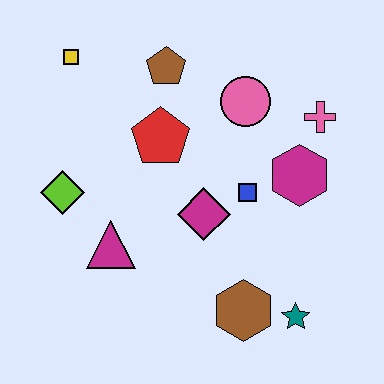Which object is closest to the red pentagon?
The brown pentagon is closest to the red pentagon.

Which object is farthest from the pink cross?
The lime diamond is farthest from the pink cross.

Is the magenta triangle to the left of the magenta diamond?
Yes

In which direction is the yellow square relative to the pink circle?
The yellow square is to the left of the pink circle.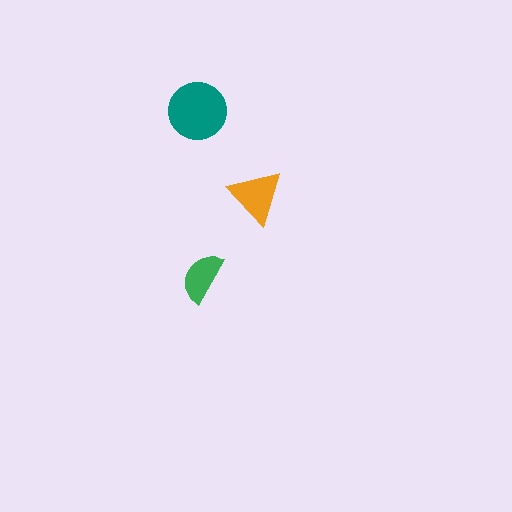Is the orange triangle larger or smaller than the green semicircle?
Larger.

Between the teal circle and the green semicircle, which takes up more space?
The teal circle.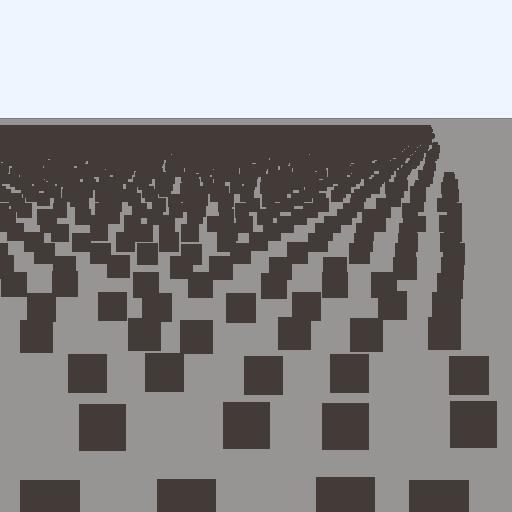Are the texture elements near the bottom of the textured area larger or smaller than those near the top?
Larger. Near the bottom, elements are closer to the viewer and appear at a bigger on-screen size.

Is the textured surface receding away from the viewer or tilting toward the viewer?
The surface is receding away from the viewer. Texture elements get smaller and denser toward the top.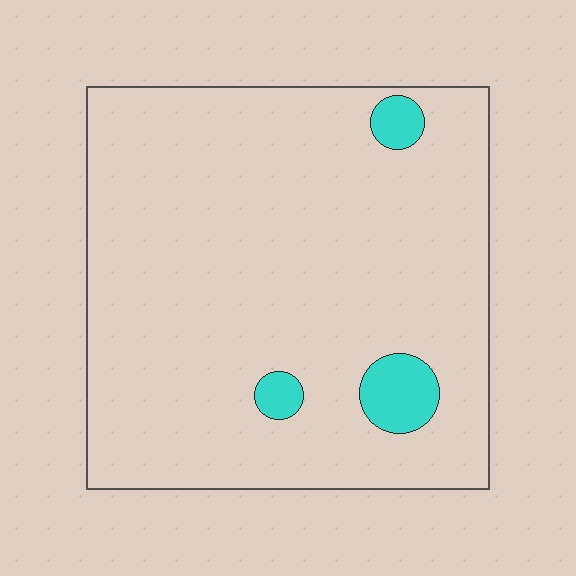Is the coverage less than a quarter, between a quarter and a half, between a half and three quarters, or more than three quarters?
Less than a quarter.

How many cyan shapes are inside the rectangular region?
3.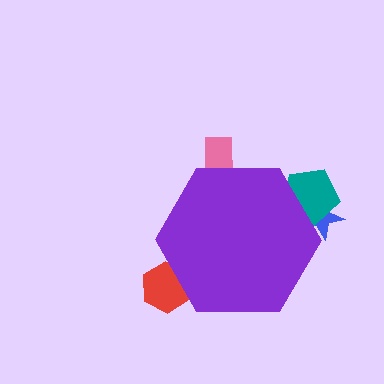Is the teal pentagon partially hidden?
Yes, the teal pentagon is partially hidden behind the purple hexagon.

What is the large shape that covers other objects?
A purple hexagon.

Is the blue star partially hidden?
Yes, the blue star is partially hidden behind the purple hexagon.